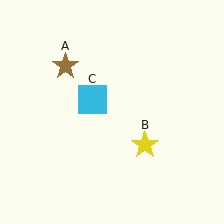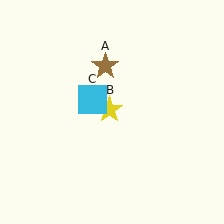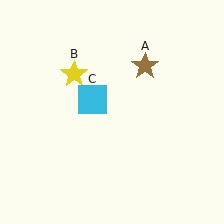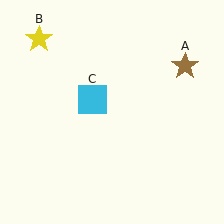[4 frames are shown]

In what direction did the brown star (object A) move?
The brown star (object A) moved right.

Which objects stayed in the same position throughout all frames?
Cyan square (object C) remained stationary.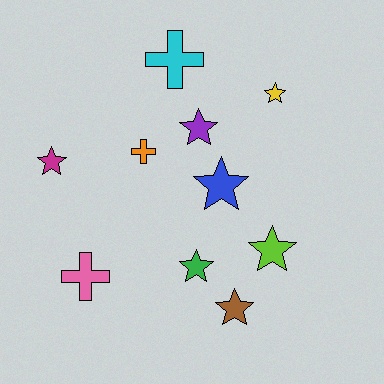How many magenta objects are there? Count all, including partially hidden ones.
There is 1 magenta object.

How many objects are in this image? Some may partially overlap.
There are 10 objects.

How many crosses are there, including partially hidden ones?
There are 3 crosses.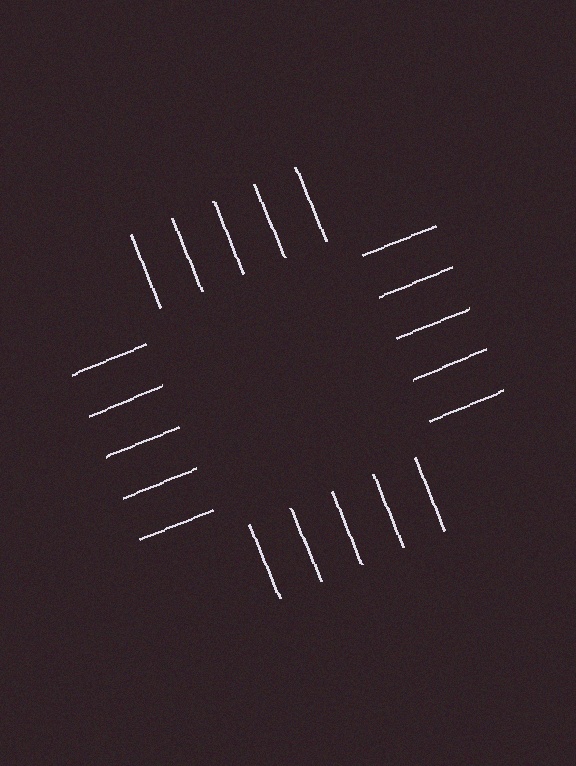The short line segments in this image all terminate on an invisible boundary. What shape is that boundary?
An illusory square — the line segments terminate on its edges but no continuous stroke is drawn.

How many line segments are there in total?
20 — 5 along each of the 4 edges.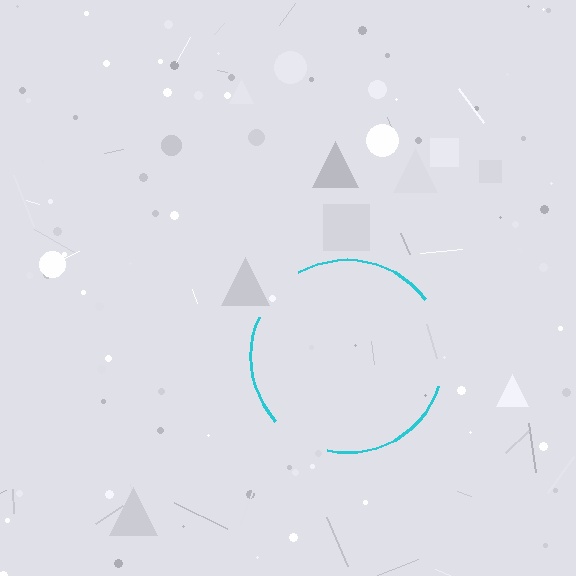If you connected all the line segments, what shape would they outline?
They would outline a circle.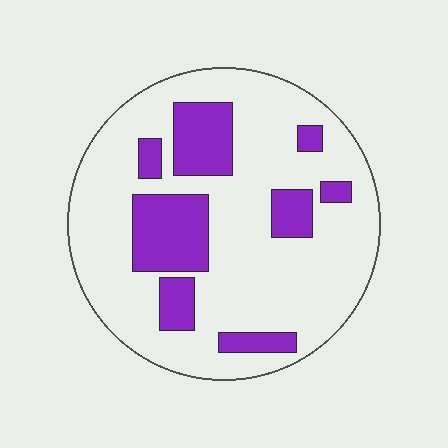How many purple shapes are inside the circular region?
8.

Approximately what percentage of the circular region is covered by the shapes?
Approximately 25%.